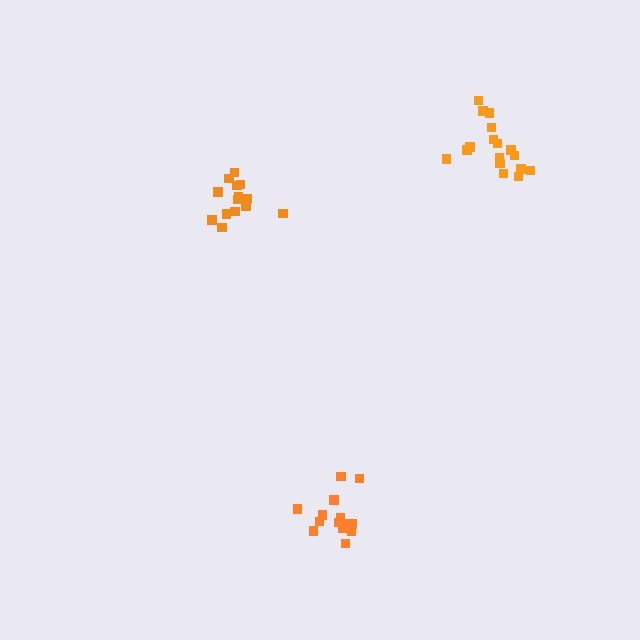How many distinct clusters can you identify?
There are 3 distinct clusters.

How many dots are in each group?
Group 1: 14 dots, Group 2: 16 dots, Group 3: 17 dots (47 total).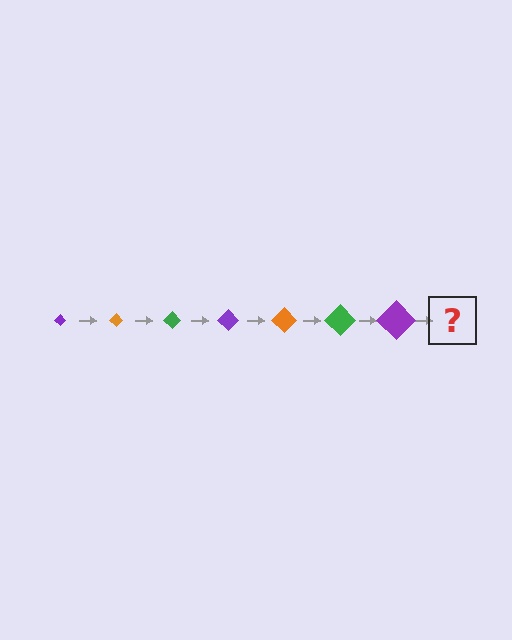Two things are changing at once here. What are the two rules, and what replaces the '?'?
The two rules are that the diamond grows larger each step and the color cycles through purple, orange, and green. The '?' should be an orange diamond, larger than the previous one.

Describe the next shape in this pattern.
It should be an orange diamond, larger than the previous one.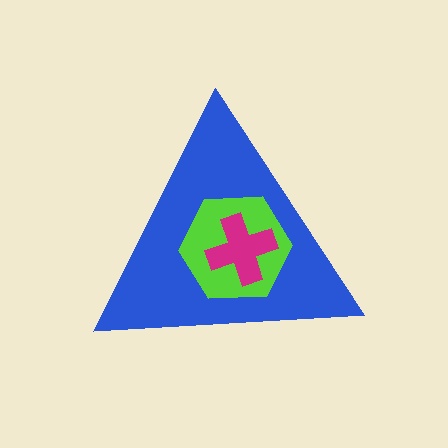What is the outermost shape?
The blue triangle.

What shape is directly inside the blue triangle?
The lime hexagon.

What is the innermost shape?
The magenta cross.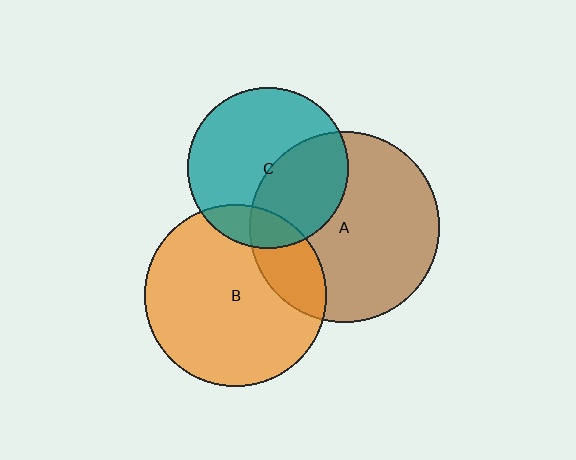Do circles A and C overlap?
Yes.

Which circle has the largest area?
Circle A (brown).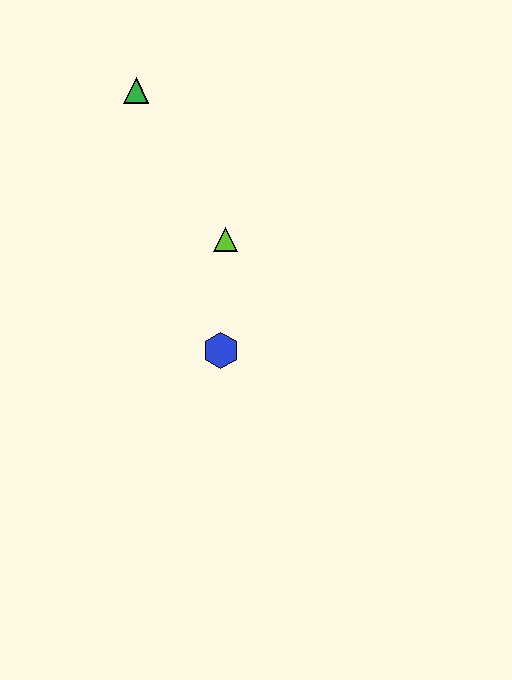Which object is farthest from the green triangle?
The blue hexagon is farthest from the green triangle.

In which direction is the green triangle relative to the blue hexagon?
The green triangle is above the blue hexagon.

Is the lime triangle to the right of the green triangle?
Yes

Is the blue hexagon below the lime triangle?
Yes